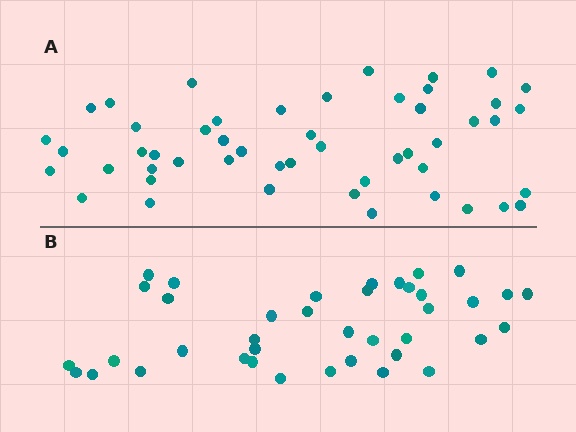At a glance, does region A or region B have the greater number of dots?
Region A (the top region) has more dots.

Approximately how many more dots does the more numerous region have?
Region A has roughly 12 or so more dots than region B.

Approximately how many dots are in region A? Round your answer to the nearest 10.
About 50 dots.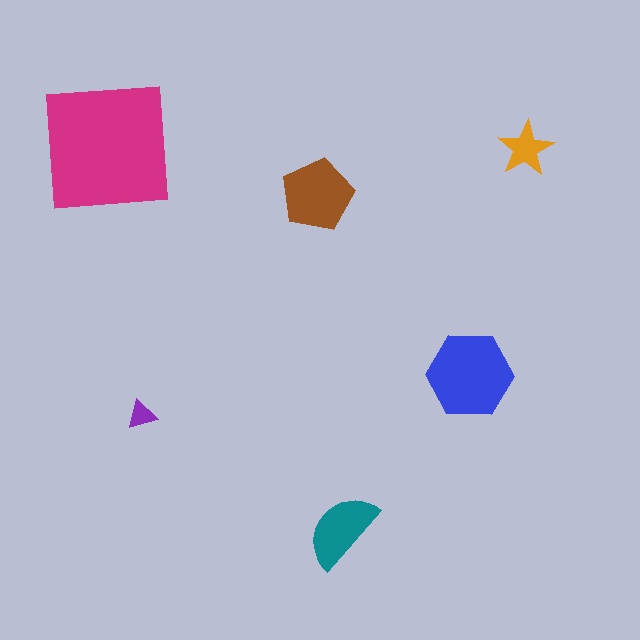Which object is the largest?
The magenta square.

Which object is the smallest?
The purple triangle.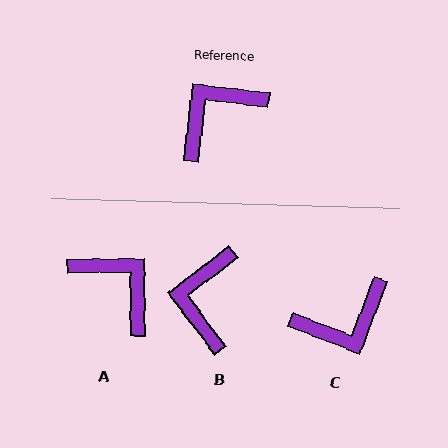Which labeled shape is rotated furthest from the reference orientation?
C, about 165 degrees away.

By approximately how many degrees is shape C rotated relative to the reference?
Approximately 165 degrees counter-clockwise.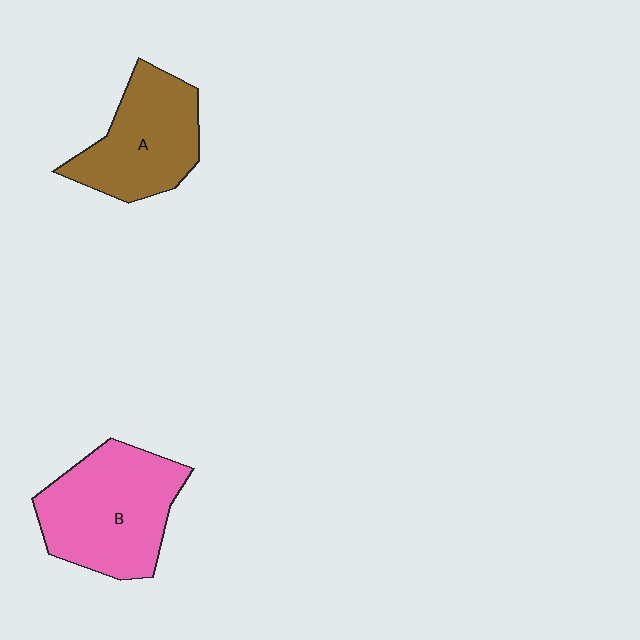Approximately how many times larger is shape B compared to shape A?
Approximately 1.2 times.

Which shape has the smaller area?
Shape A (brown).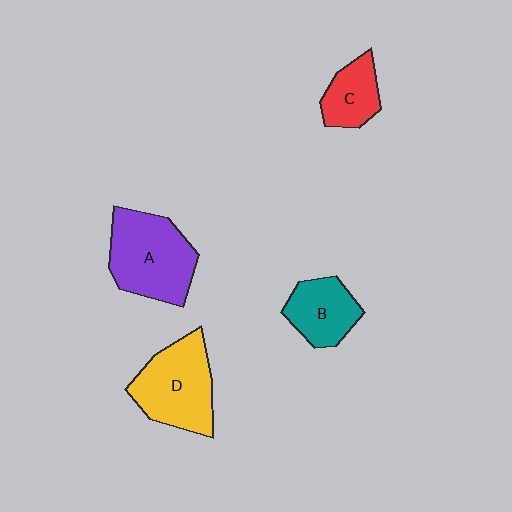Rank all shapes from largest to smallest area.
From largest to smallest: A (purple), D (yellow), B (teal), C (red).